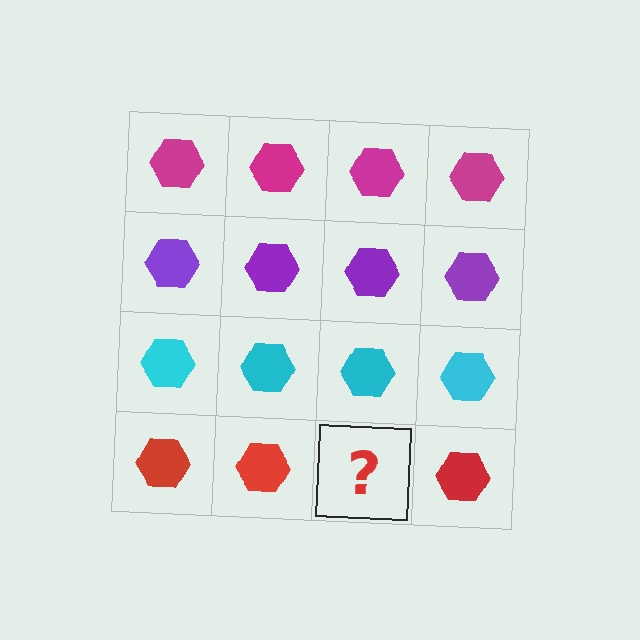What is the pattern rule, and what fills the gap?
The rule is that each row has a consistent color. The gap should be filled with a red hexagon.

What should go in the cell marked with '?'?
The missing cell should contain a red hexagon.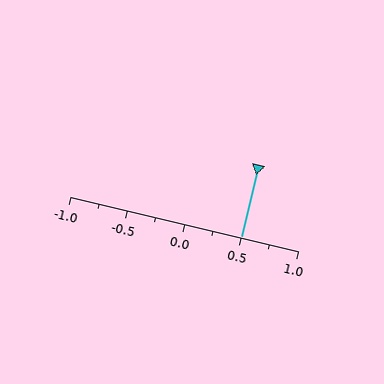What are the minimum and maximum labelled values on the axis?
The axis runs from -1.0 to 1.0.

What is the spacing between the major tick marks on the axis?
The major ticks are spaced 0.5 apart.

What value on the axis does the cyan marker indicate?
The marker indicates approximately 0.5.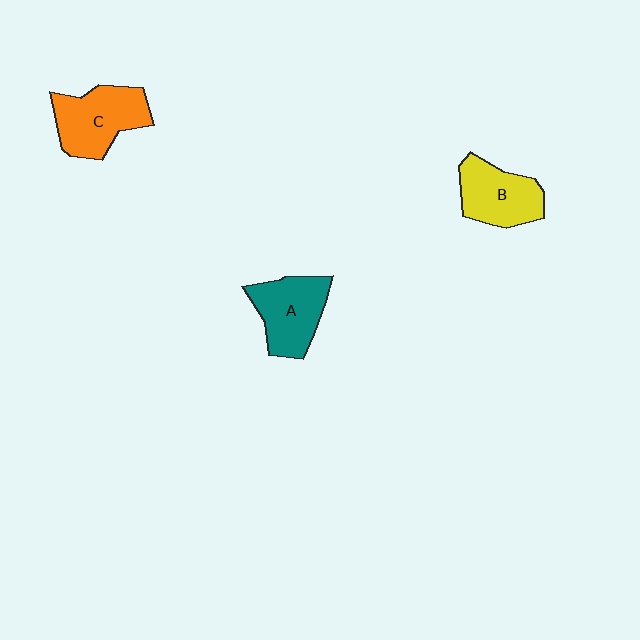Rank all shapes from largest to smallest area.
From largest to smallest: C (orange), A (teal), B (yellow).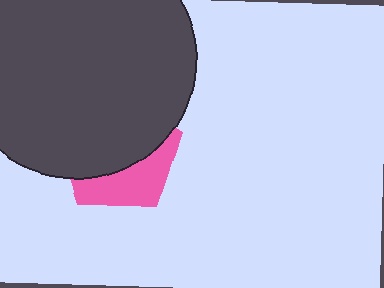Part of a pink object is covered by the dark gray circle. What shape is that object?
It is a pentagon.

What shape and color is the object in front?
The object in front is a dark gray circle.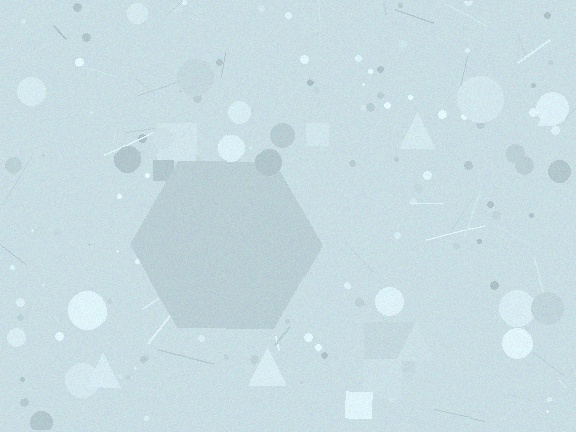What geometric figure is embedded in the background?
A hexagon is embedded in the background.